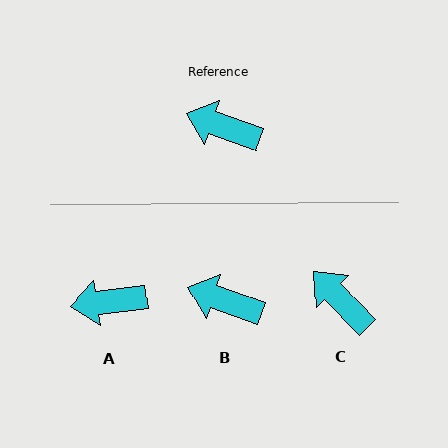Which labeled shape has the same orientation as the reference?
B.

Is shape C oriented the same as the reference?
No, it is off by about 27 degrees.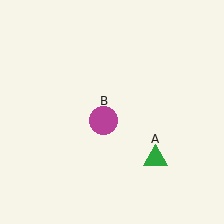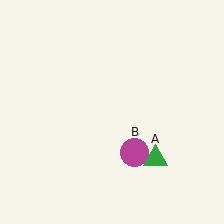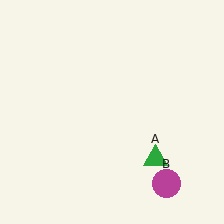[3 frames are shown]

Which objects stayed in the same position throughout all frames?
Green triangle (object A) remained stationary.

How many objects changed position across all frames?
1 object changed position: magenta circle (object B).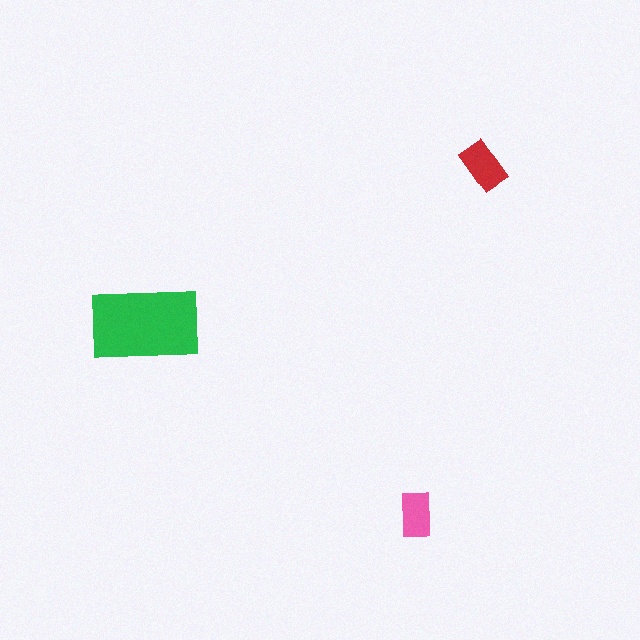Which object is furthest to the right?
The red rectangle is rightmost.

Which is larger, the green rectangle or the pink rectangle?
The green one.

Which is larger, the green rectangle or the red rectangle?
The green one.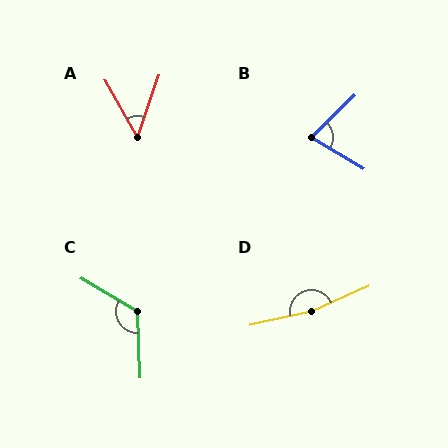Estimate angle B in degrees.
Approximately 75 degrees.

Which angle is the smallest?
A, at approximately 49 degrees.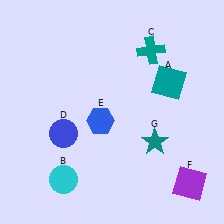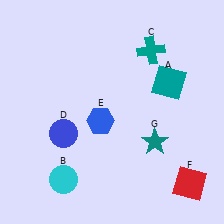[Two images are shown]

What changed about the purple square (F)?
In Image 1, F is purple. In Image 2, it changed to red.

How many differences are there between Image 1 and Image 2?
There is 1 difference between the two images.